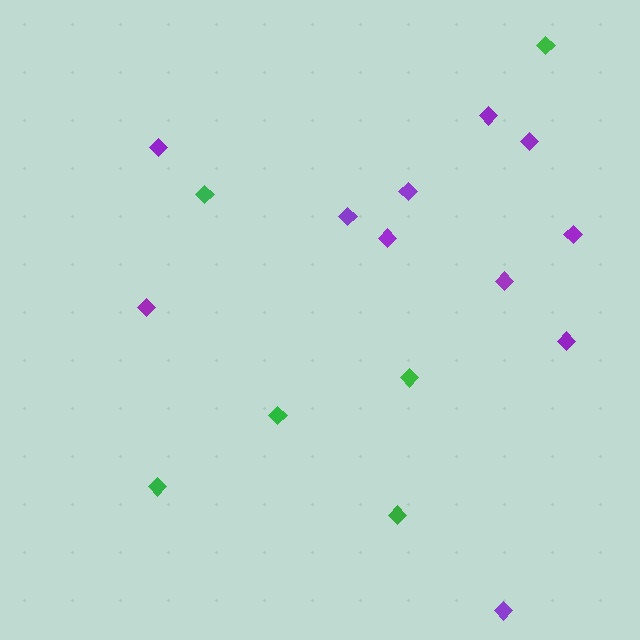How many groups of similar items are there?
There are 2 groups: one group of purple diamonds (11) and one group of green diamonds (6).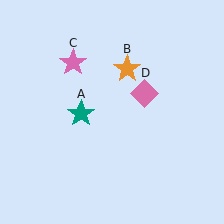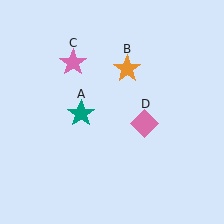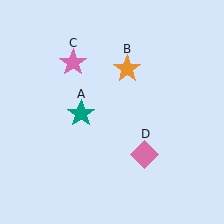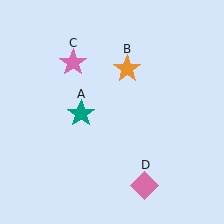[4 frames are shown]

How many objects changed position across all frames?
1 object changed position: pink diamond (object D).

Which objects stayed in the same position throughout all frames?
Teal star (object A) and orange star (object B) and pink star (object C) remained stationary.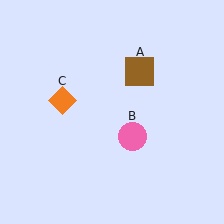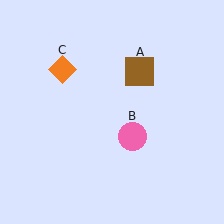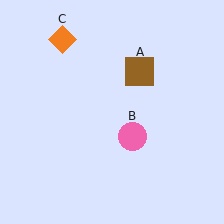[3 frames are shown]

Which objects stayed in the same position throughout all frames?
Brown square (object A) and pink circle (object B) remained stationary.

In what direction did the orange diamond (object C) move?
The orange diamond (object C) moved up.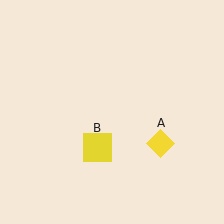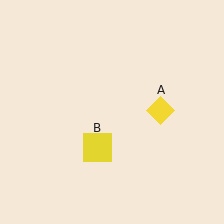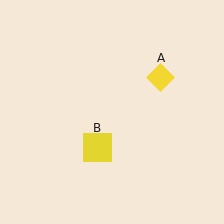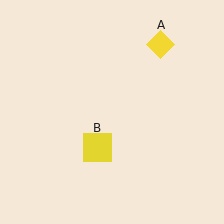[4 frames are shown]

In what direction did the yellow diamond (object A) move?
The yellow diamond (object A) moved up.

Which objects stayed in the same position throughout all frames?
Yellow square (object B) remained stationary.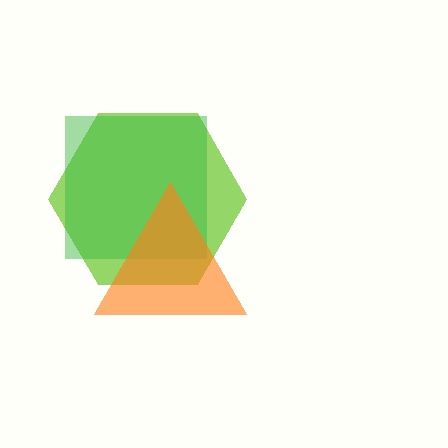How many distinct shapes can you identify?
There are 3 distinct shapes: a lime hexagon, a green square, an orange triangle.